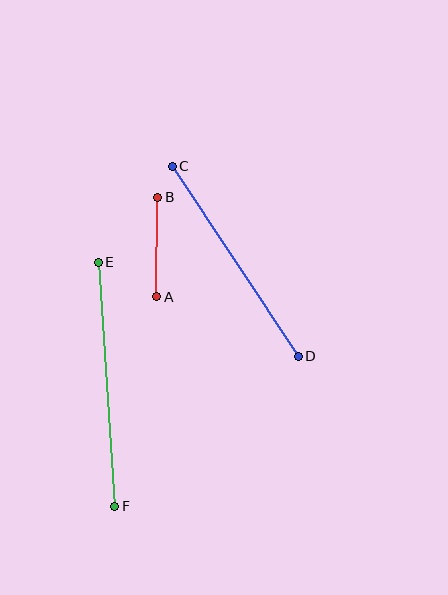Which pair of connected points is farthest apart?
Points E and F are farthest apart.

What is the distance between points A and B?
The distance is approximately 99 pixels.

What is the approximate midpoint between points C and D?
The midpoint is at approximately (235, 261) pixels.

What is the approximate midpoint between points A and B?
The midpoint is at approximately (157, 247) pixels.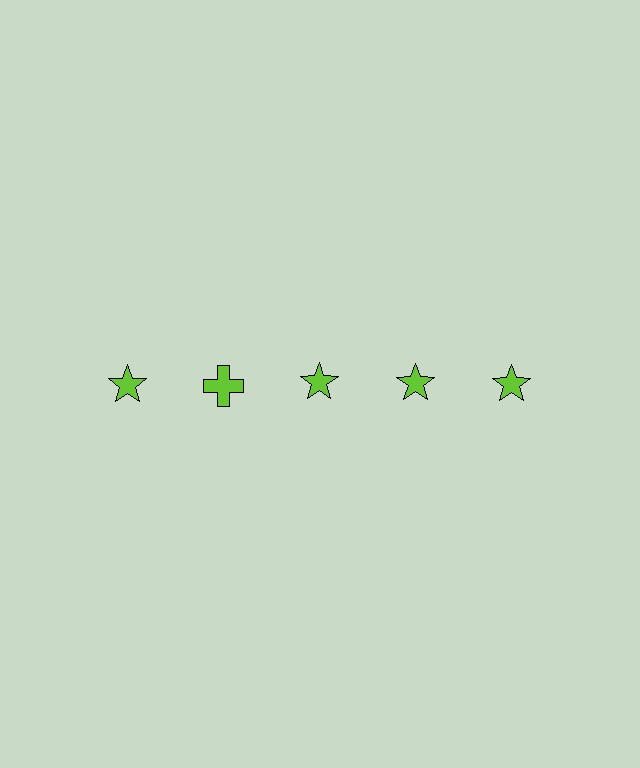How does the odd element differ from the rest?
It has a different shape: cross instead of star.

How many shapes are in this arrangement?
There are 5 shapes arranged in a grid pattern.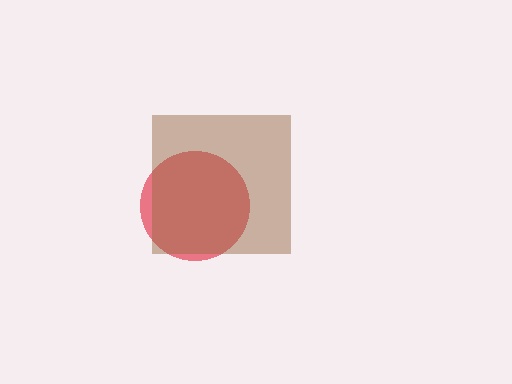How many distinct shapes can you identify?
There are 2 distinct shapes: a red circle, a brown square.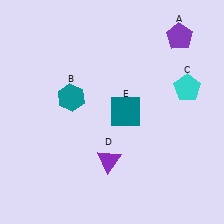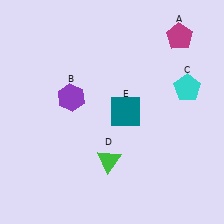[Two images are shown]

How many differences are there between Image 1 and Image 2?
There are 3 differences between the two images.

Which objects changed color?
A changed from purple to magenta. B changed from teal to purple. D changed from purple to green.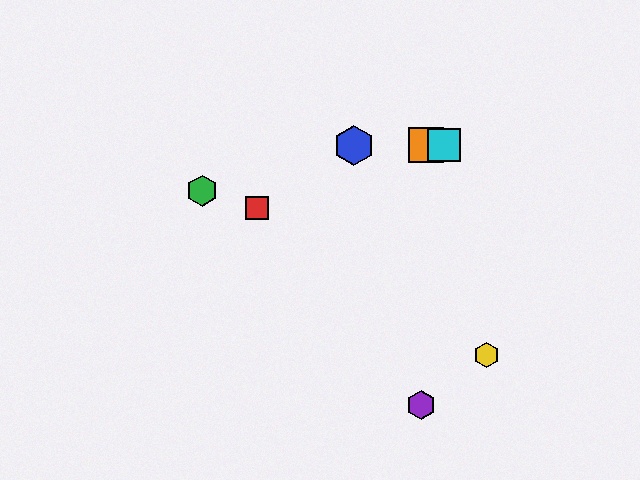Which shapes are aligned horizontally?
The blue hexagon, the orange square, the cyan square are aligned horizontally.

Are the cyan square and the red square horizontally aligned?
No, the cyan square is at y≈145 and the red square is at y≈208.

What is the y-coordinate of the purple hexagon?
The purple hexagon is at y≈405.